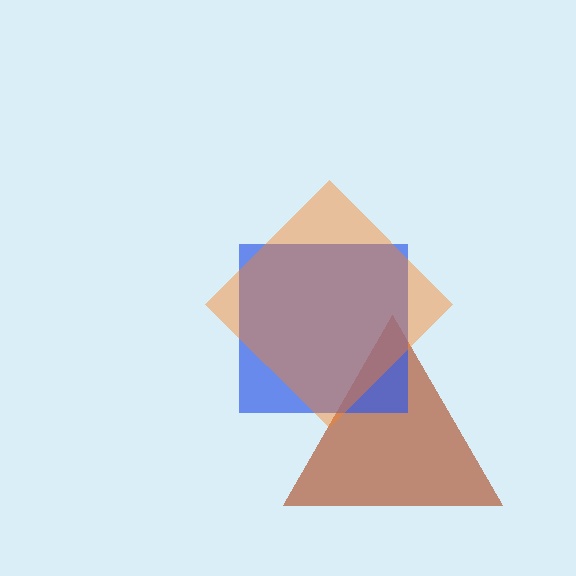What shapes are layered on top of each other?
The layered shapes are: a brown triangle, a blue square, an orange diamond.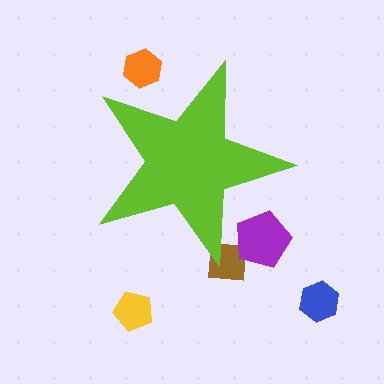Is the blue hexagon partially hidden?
No, the blue hexagon is fully visible.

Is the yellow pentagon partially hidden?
No, the yellow pentagon is fully visible.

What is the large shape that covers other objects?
A lime star.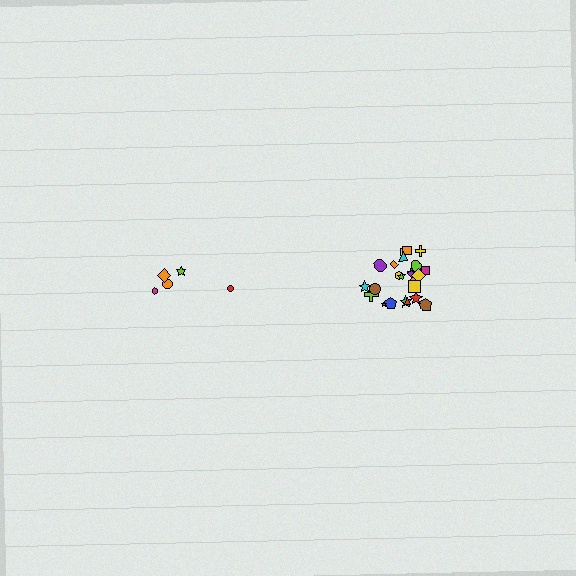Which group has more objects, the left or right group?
The right group.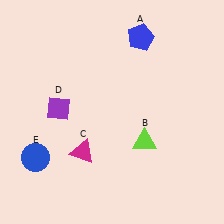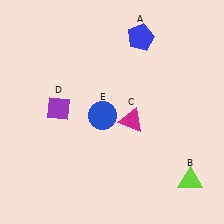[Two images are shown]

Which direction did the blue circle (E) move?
The blue circle (E) moved right.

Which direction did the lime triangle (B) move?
The lime triangle (B) moved right.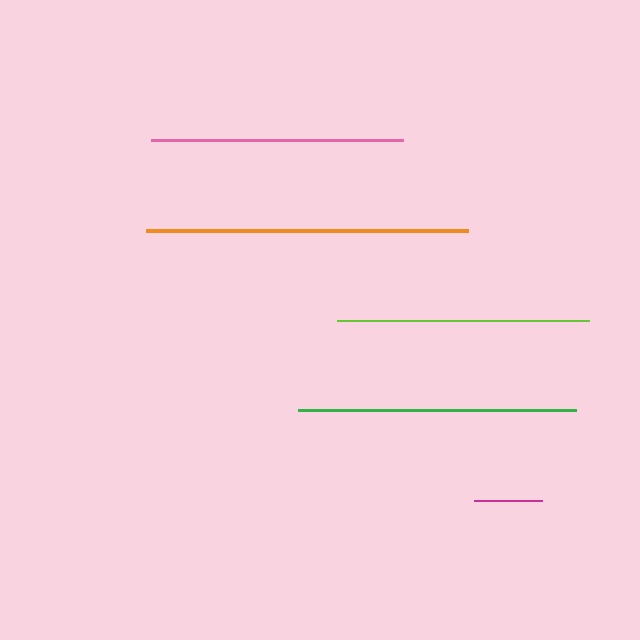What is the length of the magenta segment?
The magenta segment is approximately 68 pixels long.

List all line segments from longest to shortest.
From longest to shortest: orange, green, lime, pink, magenta.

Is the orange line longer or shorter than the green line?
The orange line is longer than the green line.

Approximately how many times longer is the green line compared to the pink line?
The green line is approximately 1.1 times the length of the pink line.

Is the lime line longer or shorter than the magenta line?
The lime line is longer than the magenta line.